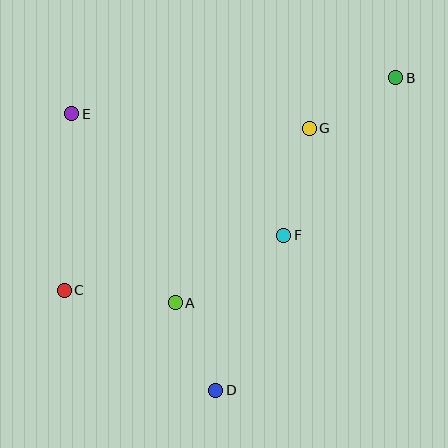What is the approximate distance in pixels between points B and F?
The distance between B and F is approximately 193 pixels.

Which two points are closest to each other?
Points A and D are closest to each other.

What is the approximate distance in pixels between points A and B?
The distance between A and B is approximately 315 pixels.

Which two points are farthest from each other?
Points B and C are farthest from each other.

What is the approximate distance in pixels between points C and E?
The distance between C and E is approximately 177 pixels.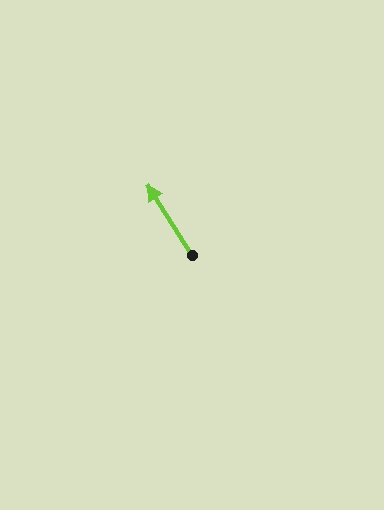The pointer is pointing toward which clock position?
Roughly 11 o'clock.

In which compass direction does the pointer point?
Northwest.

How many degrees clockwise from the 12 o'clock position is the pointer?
Approximately 327 degrees.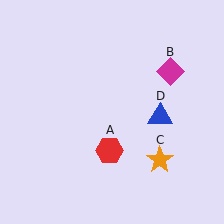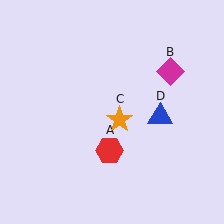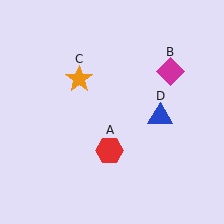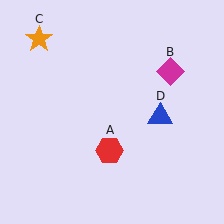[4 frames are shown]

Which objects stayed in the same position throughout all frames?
Red hexagon (object A) and magenta diamond (object B) and blue triangle (object D) remained stationary.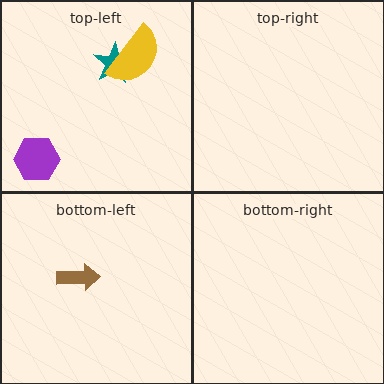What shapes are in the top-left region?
The teal star, the purple hexagon, the yellow semicircle.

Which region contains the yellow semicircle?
The top-left region.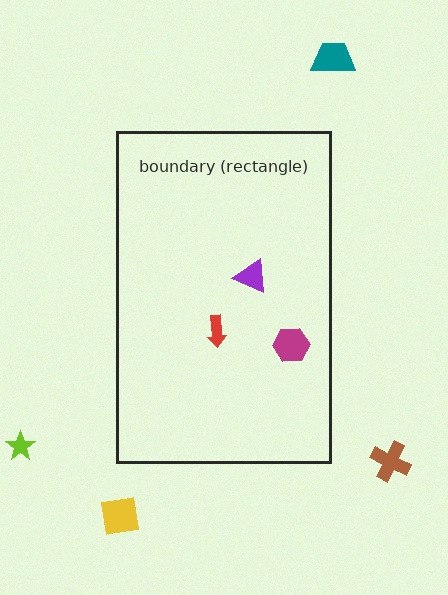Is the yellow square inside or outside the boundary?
Outside.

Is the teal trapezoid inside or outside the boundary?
Outside.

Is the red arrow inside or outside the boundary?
Inside.